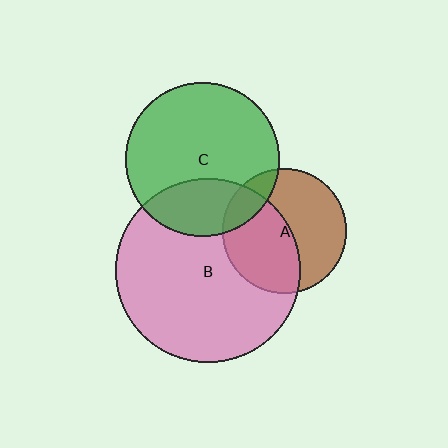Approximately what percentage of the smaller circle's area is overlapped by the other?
Approximately 25%.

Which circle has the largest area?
Circle B (pink).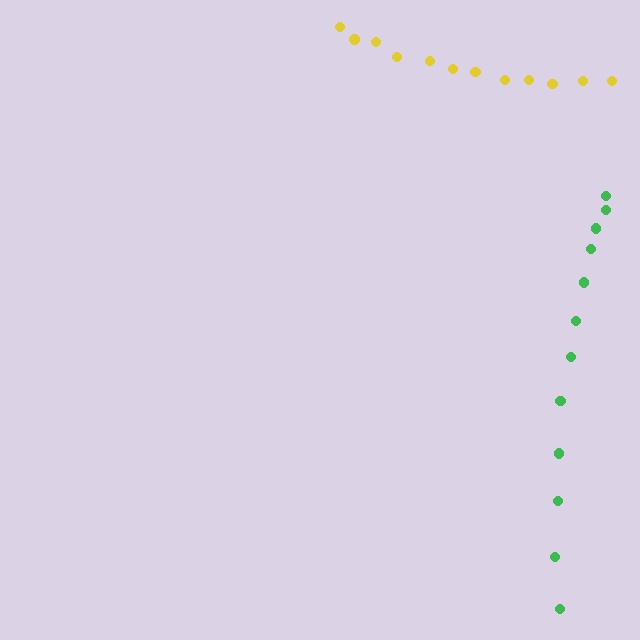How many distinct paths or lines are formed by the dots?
There are 2 distinct paths.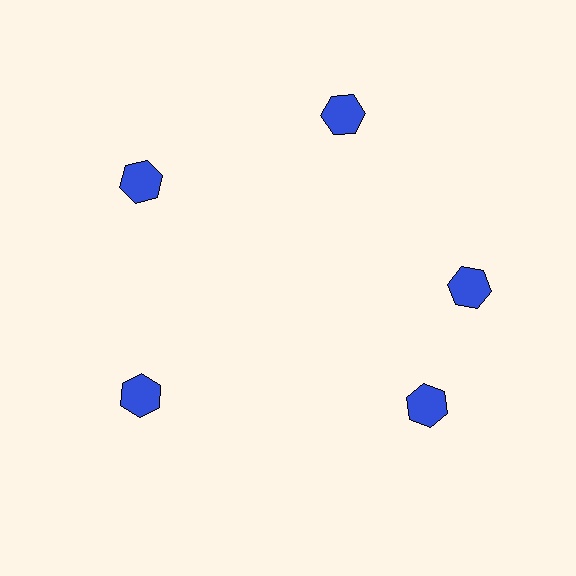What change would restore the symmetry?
The symmetry would be restored by rotating it back into even spacing with its neighbors so that all 5 hexagons sit at equal angles and equal distance from the center.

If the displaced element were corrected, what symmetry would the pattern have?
It would have 5-fold rotational symmetry — the pattern would map onto itself every 72 degrees.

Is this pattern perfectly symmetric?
No. The 5 blue hexagons are arranged in a ring, but one element near the 5 o'clock position is rotated out of alignment along the ring, breaking the 5-fold rotational symmetry.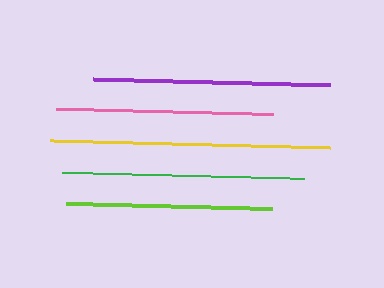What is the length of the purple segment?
The purple segment is approximately 237 pixels long.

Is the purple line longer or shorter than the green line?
The green line is longer than the purple line.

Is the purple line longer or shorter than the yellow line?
The yellow line is longer than the purple line.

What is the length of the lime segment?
The lime segment is approximately 207 pixels long.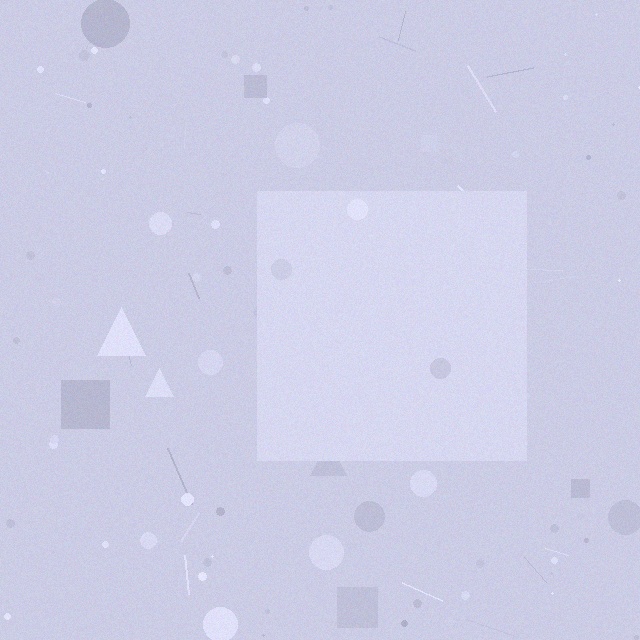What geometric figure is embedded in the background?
A square is embedded in the background.